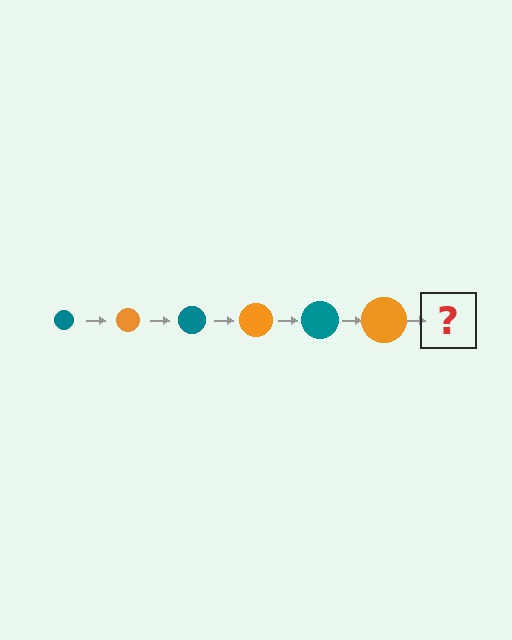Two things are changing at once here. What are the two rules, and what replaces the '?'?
The two rules are that the circle grows larger each step and the color cycles through teal and orange. The '?' should be a teal circle, larger than the previous one.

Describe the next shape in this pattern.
It should be a teal circle, larger than the previous one.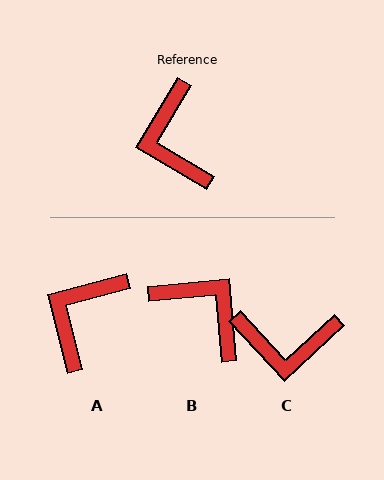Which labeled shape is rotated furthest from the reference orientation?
B, about 144 degrees away.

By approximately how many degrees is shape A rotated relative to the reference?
Approximately 45 degrees clockwise.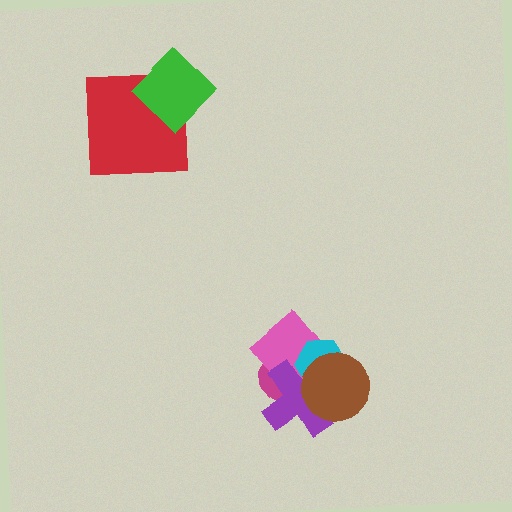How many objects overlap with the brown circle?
3 objects overlap with the brown circle.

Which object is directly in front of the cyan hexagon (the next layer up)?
The purple cross is directly in front of the cyan hexagon.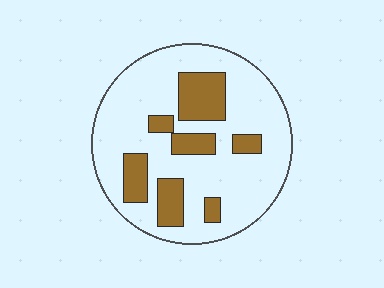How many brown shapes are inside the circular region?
7.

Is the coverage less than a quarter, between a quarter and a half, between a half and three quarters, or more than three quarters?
Less than a quarter.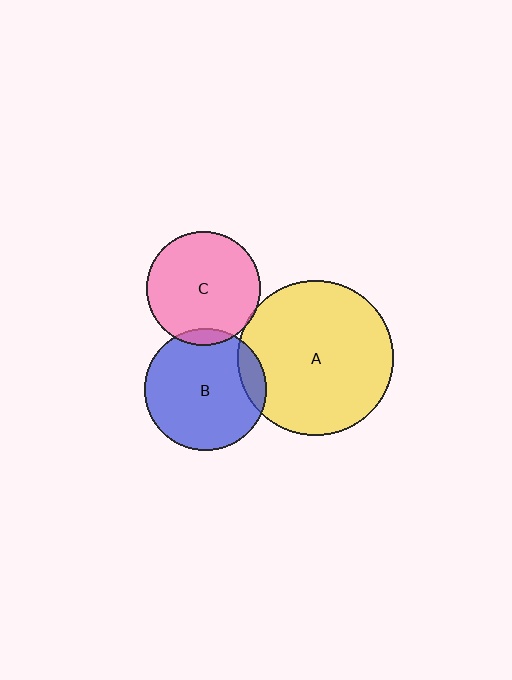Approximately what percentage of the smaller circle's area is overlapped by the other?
Approximately 5%.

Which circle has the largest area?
Circle A (yellow).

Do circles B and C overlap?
Yes.